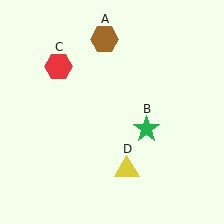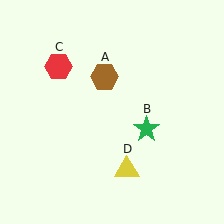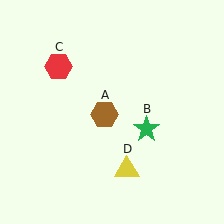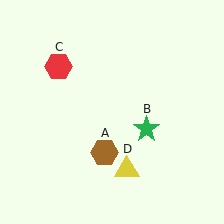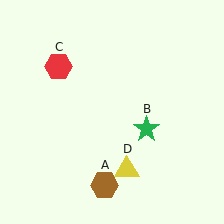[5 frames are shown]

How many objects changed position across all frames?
1 object changed position: brown hexagon (object A).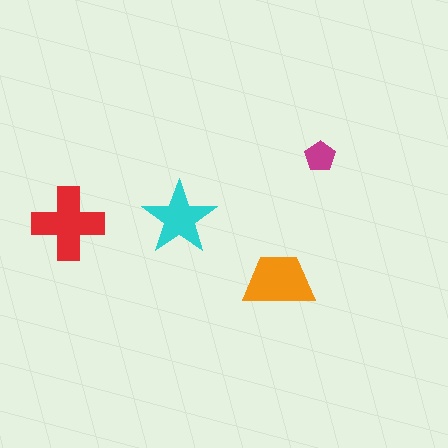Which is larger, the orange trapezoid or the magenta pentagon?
The orange trapezoid.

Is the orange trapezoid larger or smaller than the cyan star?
Larger.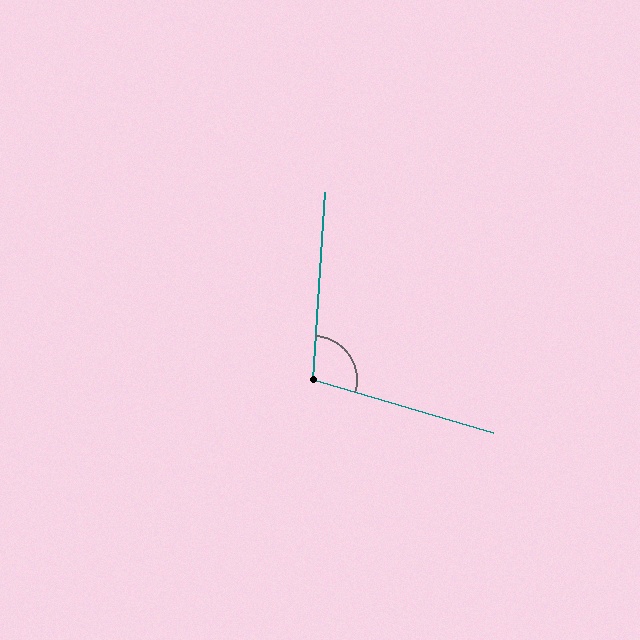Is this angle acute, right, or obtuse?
It is obtuse.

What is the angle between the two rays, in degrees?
Approximately 103 degrees.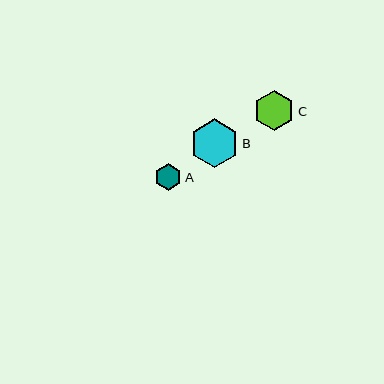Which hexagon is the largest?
Hexagon B is the largest with a size of approximately 48 pixels.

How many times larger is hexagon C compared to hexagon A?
Hexagon C is approximately 1.5 times the size of hexagon A.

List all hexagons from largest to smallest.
From largest to smallest: B, C, A.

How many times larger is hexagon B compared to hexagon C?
Hexagon B is approximately 1.2 times the size of hexagon C.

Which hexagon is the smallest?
Hexagon A is the smallest with a size of approximately 27 pixels.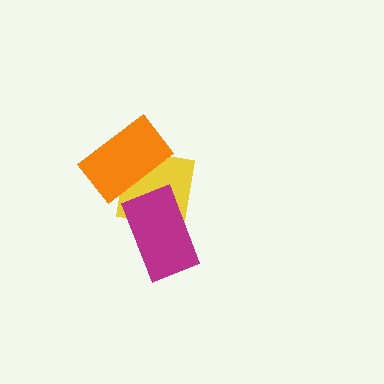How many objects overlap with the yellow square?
2 objects overlap with the yellow square.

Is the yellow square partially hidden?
Yes, it is partially covered by another shape.